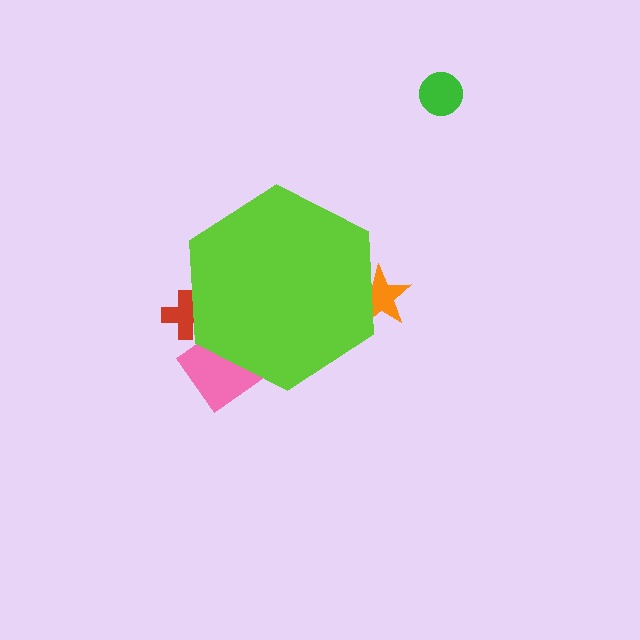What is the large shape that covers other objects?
A lime hexagon.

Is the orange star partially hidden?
Yes, the orange star is partially hidden behind the lime hexagon.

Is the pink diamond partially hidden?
Yes, the pink diamond is partially hidden behind the lime hexagon.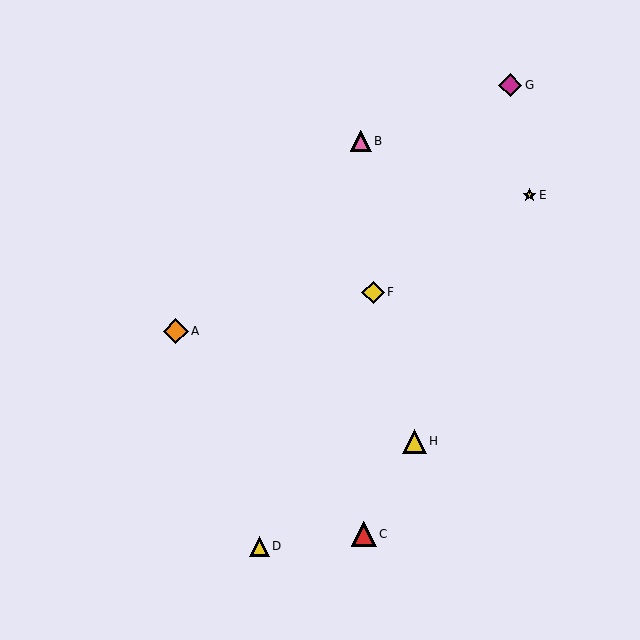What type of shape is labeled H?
Shape H is a yellow triangle.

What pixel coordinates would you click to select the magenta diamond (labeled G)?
Click at (510, 85) to select the magenta diamond G.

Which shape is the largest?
The orange diamond (labeled A) is the largest.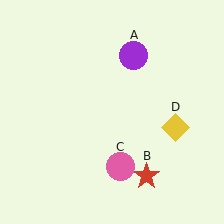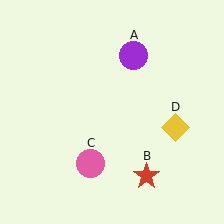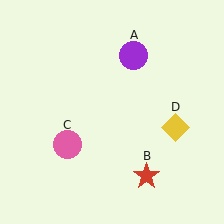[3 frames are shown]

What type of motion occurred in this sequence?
The pink circle (object C) rotated clockwise around the center of the scene.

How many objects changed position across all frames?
1 object changed position: pink circle (object C).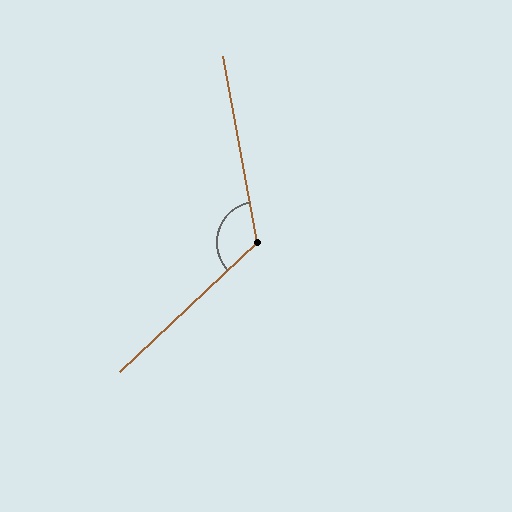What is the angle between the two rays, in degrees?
Approximately 123 degrees.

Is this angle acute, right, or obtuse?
It is obtuse.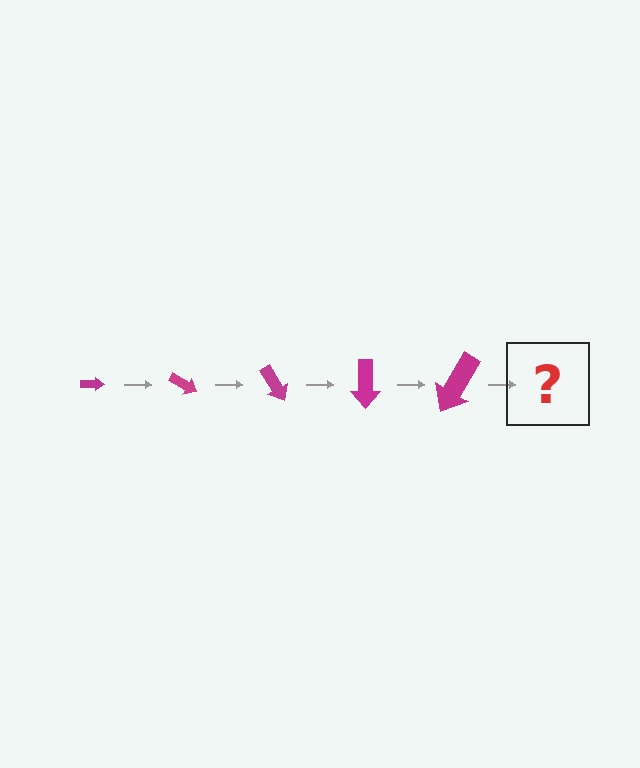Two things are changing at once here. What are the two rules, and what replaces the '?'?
The two rules are that the arrow grows larger each step and it rotates 30 degrees each step. The '?' should be an arrow, larger than the previous one and rotated 150 degrees from the start.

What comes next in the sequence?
The next element should be an arrow, larger than the previous one and rotated 150 degrees from the start.